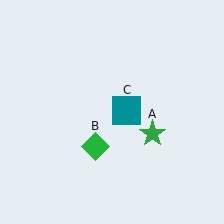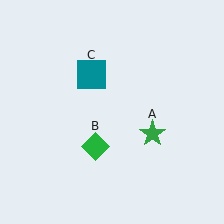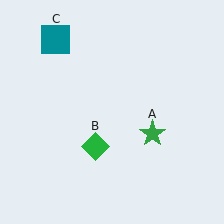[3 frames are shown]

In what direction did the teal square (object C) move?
The teal square (object C) moved up and to the left.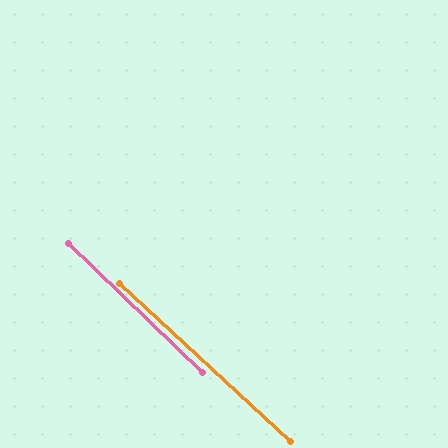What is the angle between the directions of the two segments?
Approximately 1 degree.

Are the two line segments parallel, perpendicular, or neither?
Parallel — their directions differ by only 1.1°.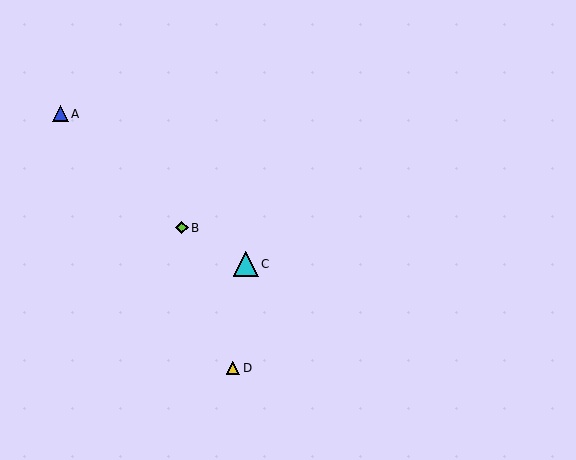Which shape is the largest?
The cyan triangle (labeled C) is the largest.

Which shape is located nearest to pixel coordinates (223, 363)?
The yellow triangle (labeled D) at (233, 368) is nearest to that location.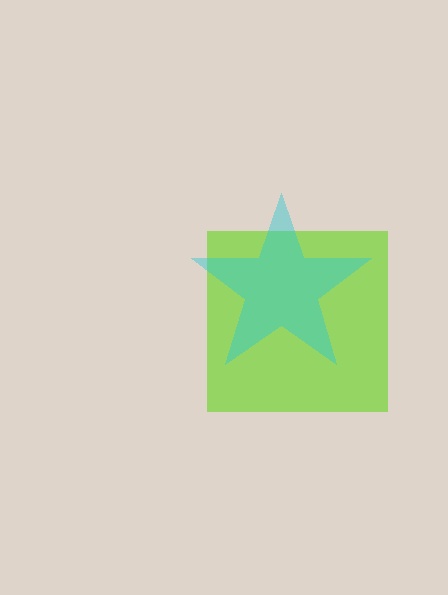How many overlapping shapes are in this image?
There are 2 overlapping shapes in the image.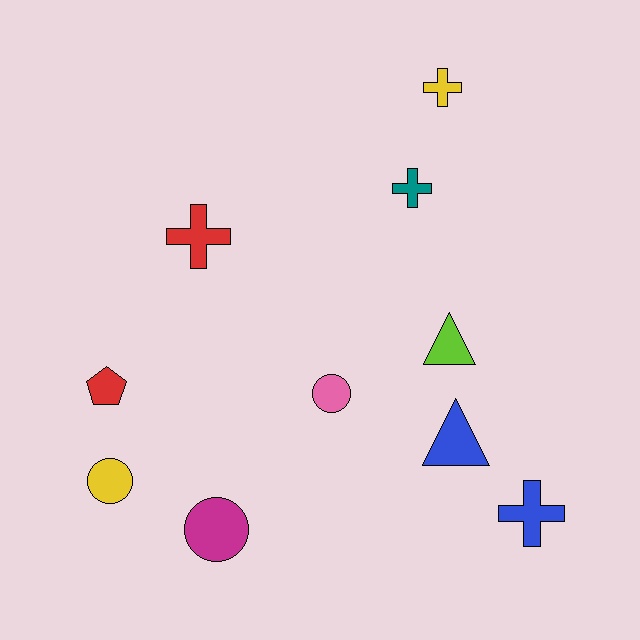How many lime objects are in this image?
There is 1 lime object.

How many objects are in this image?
There are 10 objects.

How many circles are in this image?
There are 3 circles.